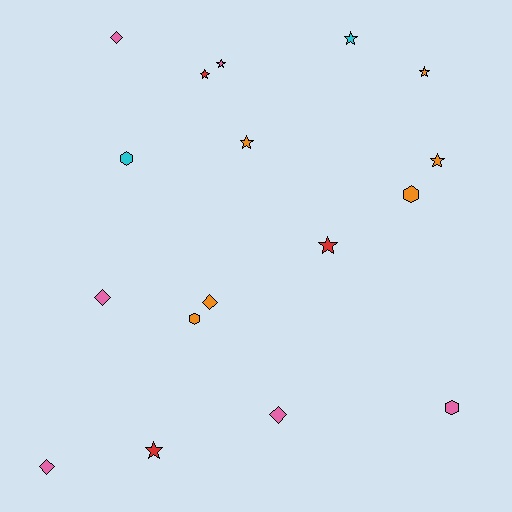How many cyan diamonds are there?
There are no cyan diamonds.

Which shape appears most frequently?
Star, with 8 objects.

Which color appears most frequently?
Pink, with 6 objects.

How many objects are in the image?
There are 17 objects.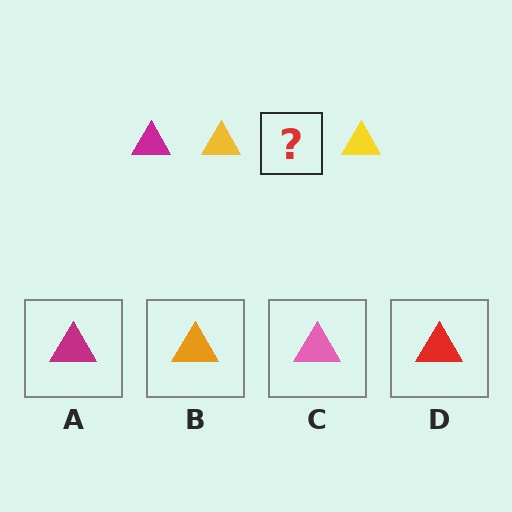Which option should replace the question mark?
Option A.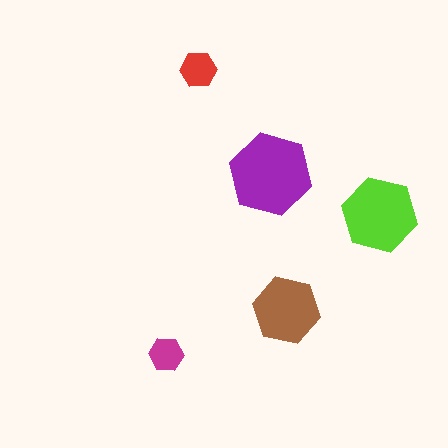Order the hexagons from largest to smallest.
the purple one, the lime one, the brown one, the red one, the magenta one.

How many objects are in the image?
There are 5 objects in the image.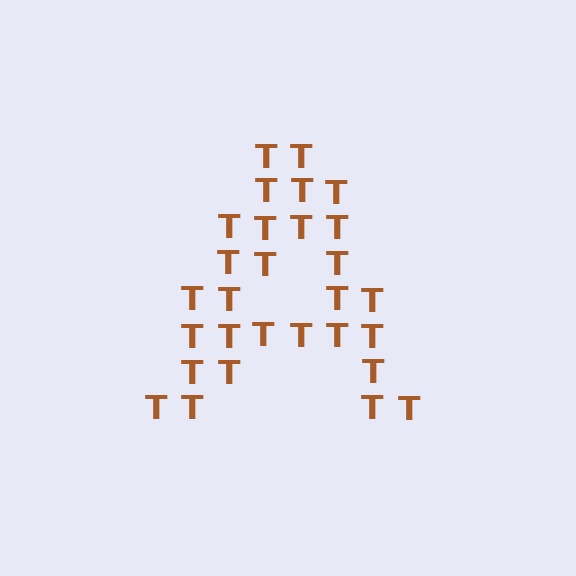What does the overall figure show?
The overall figure shows the letter A.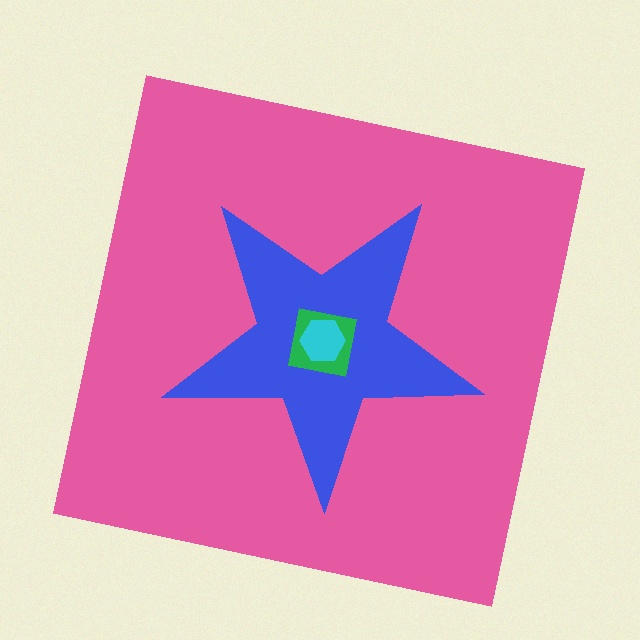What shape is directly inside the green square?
The cyan hexagon.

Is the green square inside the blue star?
Yes.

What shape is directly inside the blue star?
The green square.